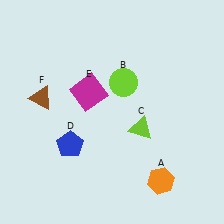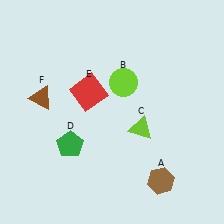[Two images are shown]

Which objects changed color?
A changed from orange to brown. D changed from blue to green. E changed from magenta to red.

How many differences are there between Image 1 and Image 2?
There are 3 differences between the two images.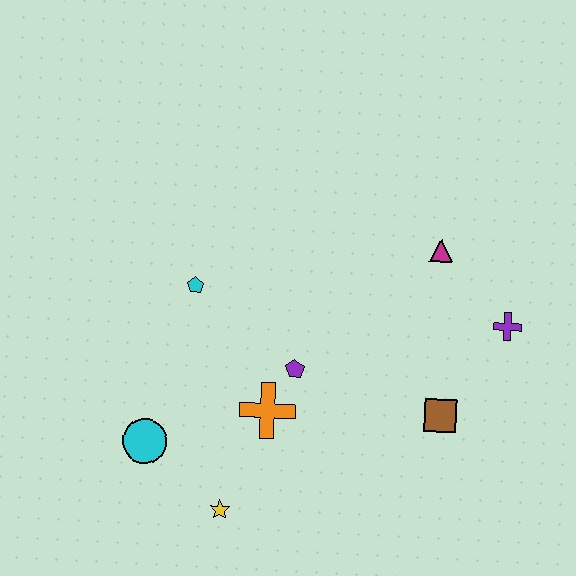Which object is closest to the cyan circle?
The yellow star is closest to the cyan circle.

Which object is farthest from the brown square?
The cyan circle is farthest from the brown square.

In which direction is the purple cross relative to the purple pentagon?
The purple cross is to the right of the purple pentagon.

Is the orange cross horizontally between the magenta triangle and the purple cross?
No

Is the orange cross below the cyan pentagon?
Yes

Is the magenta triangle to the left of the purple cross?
Yes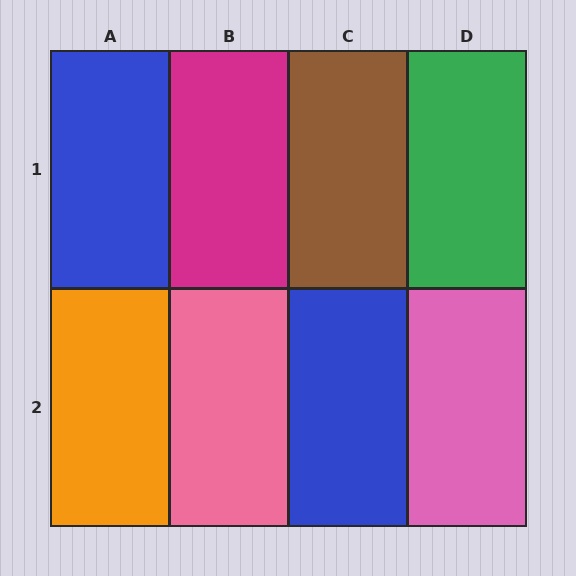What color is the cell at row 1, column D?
Green.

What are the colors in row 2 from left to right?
Orange, pink, blue, pink.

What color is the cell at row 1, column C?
Brown.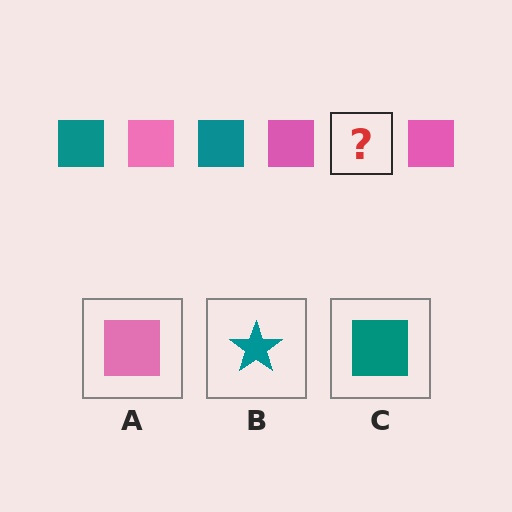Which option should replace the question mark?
Option C.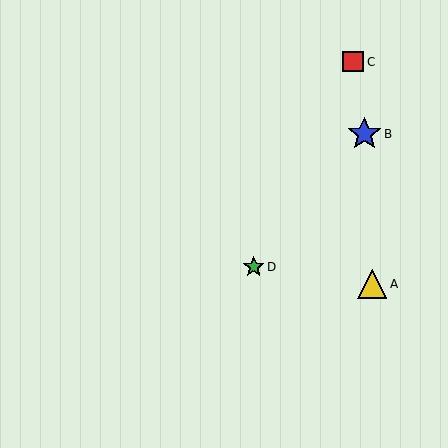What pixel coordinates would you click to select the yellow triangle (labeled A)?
Click at (372, 284) to select the yellow triangle A.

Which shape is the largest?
The blue star (labeled B) is the largest.